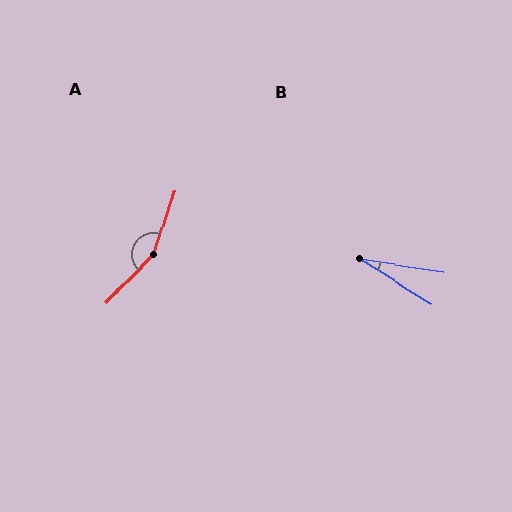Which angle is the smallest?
B, at approximately 23 degrees.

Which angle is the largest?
A, at approximately 154 degrees.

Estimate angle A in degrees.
Approximately 154 degrees.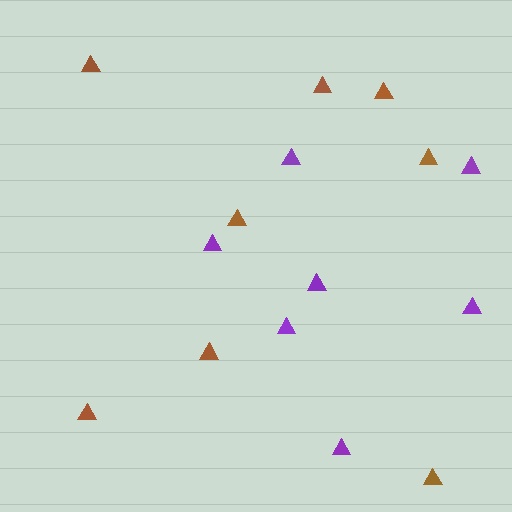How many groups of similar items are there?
There are 2 groups: one group of purple triangles (7) and one group of brown triangles (8).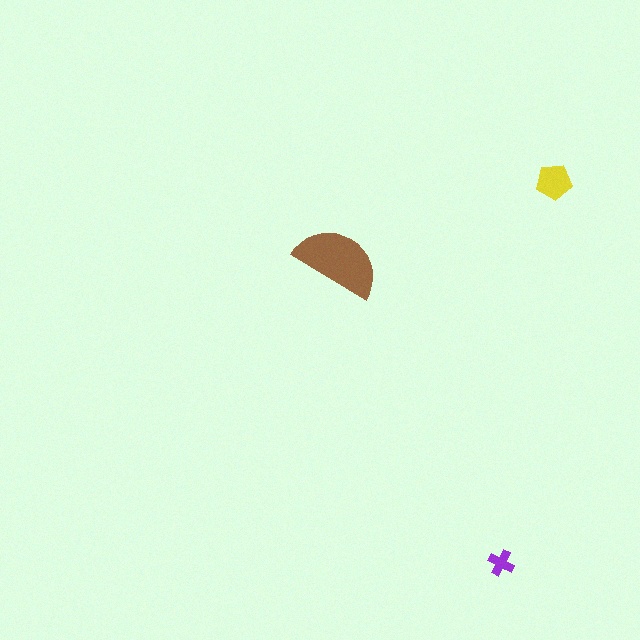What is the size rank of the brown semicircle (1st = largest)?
1st.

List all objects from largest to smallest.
The brown semicircle, the yellow pentagon, the purple cross.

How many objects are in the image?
There are 3 objects in the image.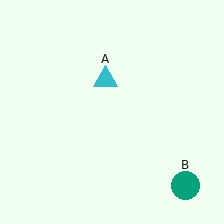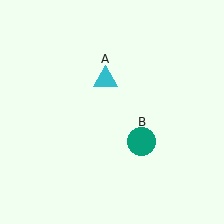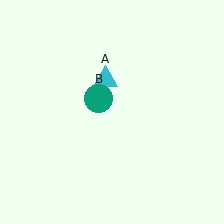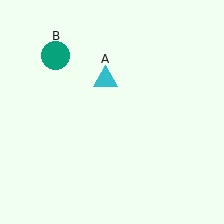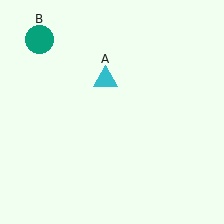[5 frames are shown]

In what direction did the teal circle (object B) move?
The teal circle (object B) moved up and to the left.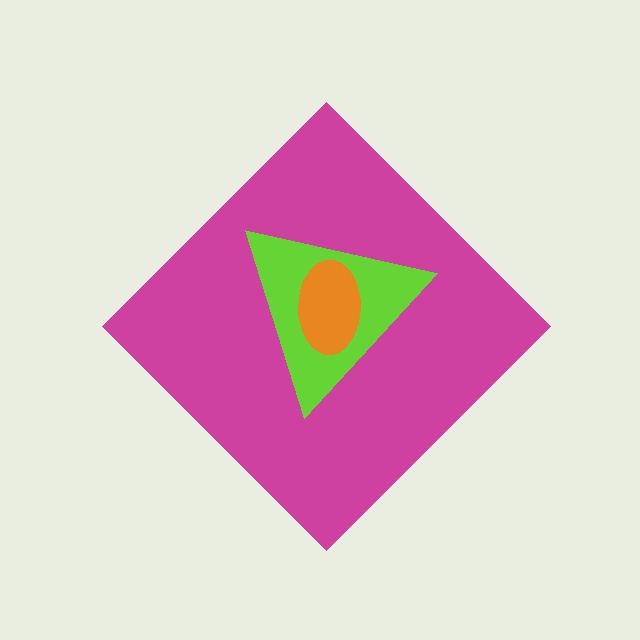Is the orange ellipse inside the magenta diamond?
Yes.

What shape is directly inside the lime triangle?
The orange ellipse.